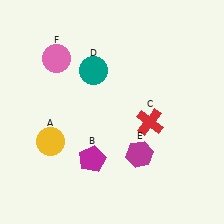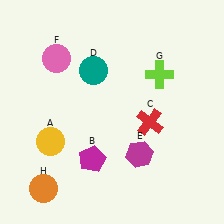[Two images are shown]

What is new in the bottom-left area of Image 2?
An orange circle (H) was added in the bottom-left area of Image 2.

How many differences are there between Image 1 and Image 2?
There are 2 differences between the two images.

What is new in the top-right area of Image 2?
A lime cross (G) was added in the top-right area of Image 2.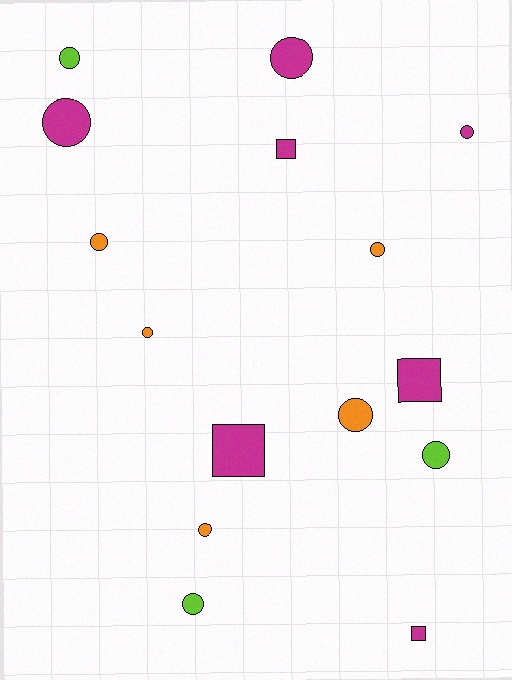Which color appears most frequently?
Magenta, with 7 objects.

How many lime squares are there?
There are no lime squares.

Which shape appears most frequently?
Circle, with 11 objects.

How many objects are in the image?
There are 15 objects.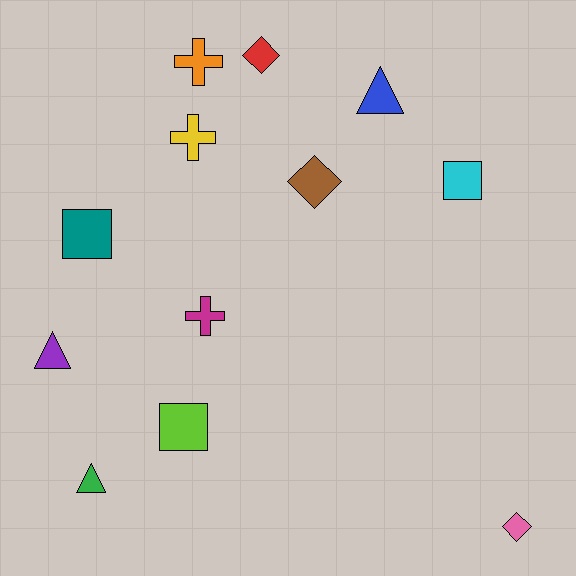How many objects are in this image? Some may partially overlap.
There are 12 objects.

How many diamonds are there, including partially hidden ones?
There are 3 diamonds.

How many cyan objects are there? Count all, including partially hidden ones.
There is 1 cyan object.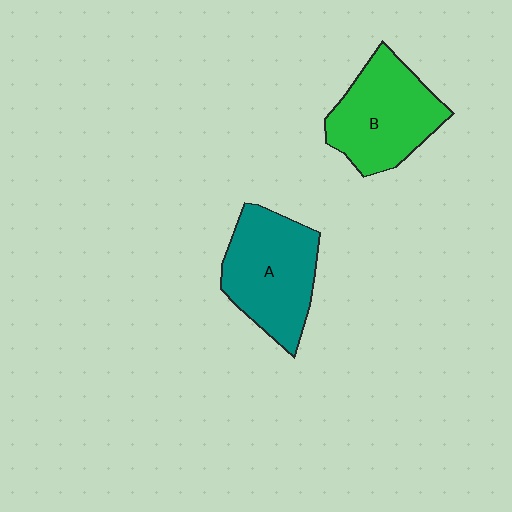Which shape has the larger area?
Shape A (teal).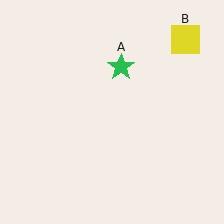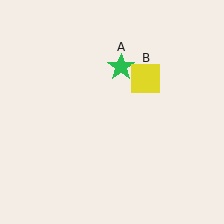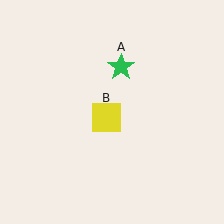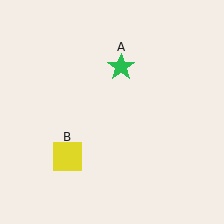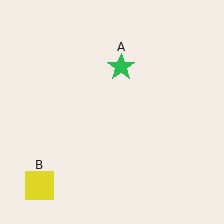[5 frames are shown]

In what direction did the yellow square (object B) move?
The yellow square (object B) moved down and to the left.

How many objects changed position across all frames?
1 object changed position: yellow square (object B).